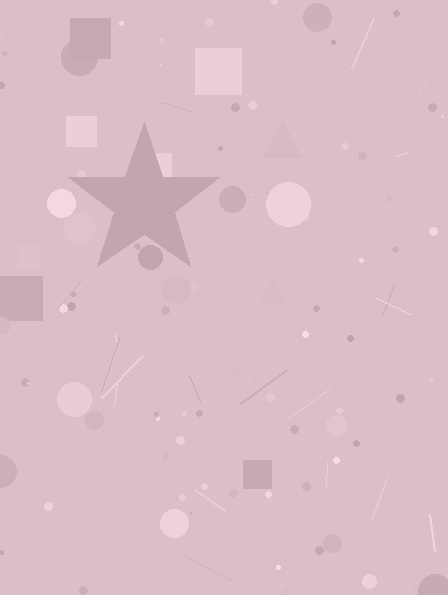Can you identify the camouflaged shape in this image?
The camouflaged shape is a star.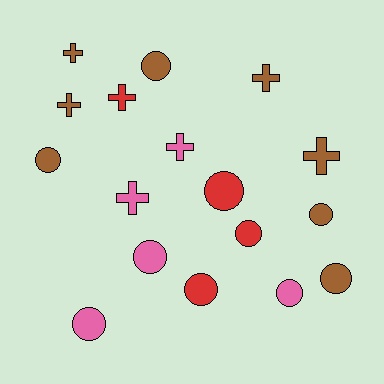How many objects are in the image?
There are 17 objects.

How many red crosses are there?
There is 1 red cross.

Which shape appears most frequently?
Circle, with 10 objects.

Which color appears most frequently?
Brown, with 8 objects.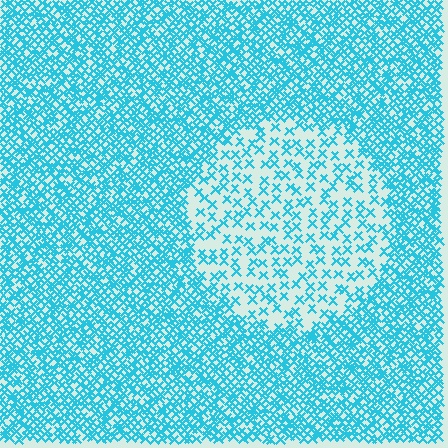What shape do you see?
I see a circle.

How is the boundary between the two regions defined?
The boundary is defined by a change in element density (approximately 2.7x ratio). All elements are the same color, size, and shape.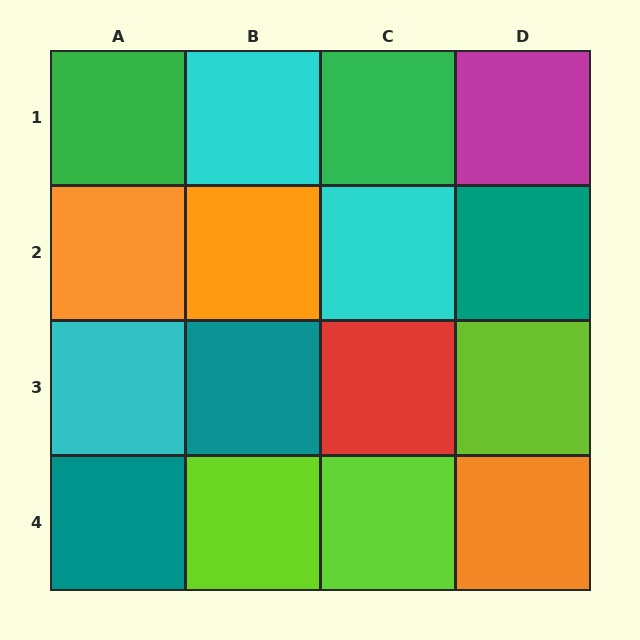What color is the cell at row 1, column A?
Green.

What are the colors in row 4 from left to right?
Teal, lime, lime, orange.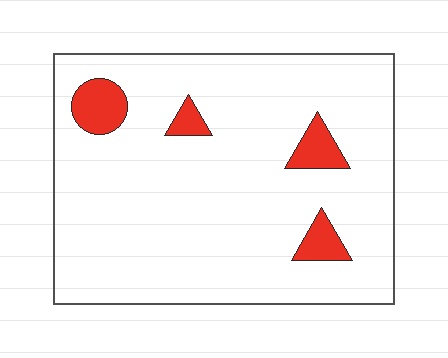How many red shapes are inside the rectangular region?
4.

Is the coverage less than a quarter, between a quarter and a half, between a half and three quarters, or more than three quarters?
Less than a quarter.